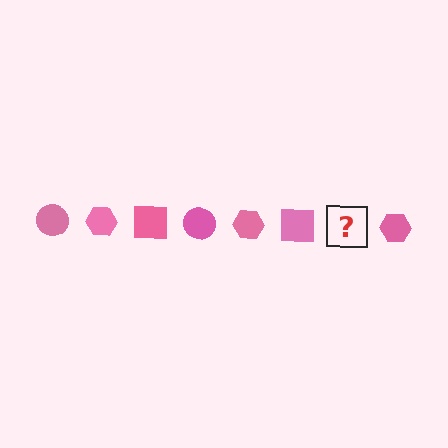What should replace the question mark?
The question mark should be replaced with a pink circle.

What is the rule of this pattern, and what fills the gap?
The rule is that the pattern cycles through circle, hexagon, square shapes in pink. The gap should be filled with a pink circle.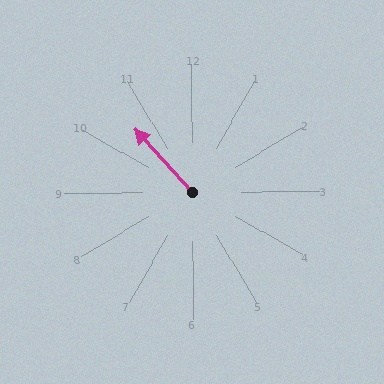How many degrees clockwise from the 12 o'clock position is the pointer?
Approximately 318 degrees.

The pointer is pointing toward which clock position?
Roughly 11 o'clock.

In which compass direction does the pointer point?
Northwest.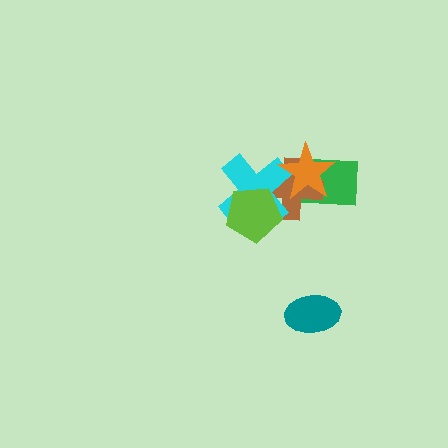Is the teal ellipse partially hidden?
No, no other shape covers it.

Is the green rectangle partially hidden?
Yes, it is partially covered by another shape.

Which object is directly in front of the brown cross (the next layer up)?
The cyan cross is directly in front of the brown cross.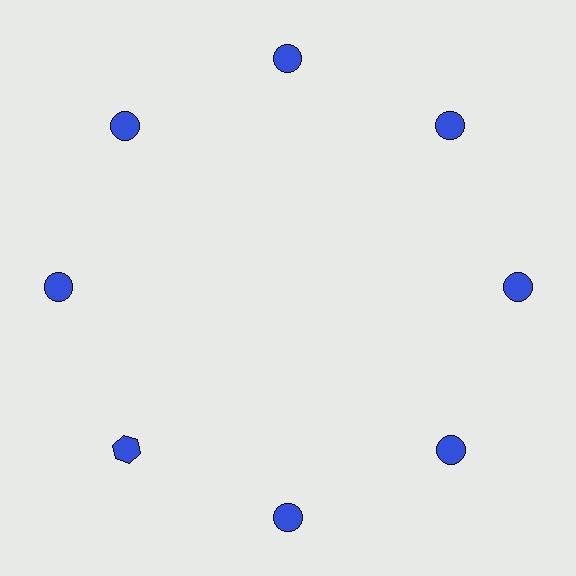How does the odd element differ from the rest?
It has a different shape: hexagon instead of circle.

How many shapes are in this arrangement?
There are 8 shapes arranged in a ring pattern.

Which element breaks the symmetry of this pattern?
The blue hexagon at roughly the 8 o'clock position breaks the symmetry. All other shapes are blue circles.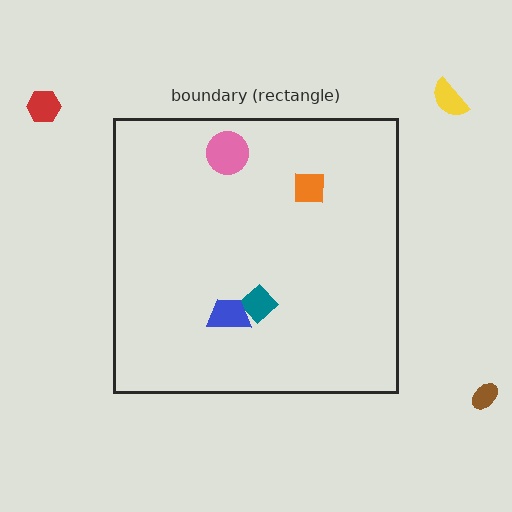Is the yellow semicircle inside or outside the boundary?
Outside.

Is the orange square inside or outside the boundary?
Inside.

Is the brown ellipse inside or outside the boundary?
Outside.